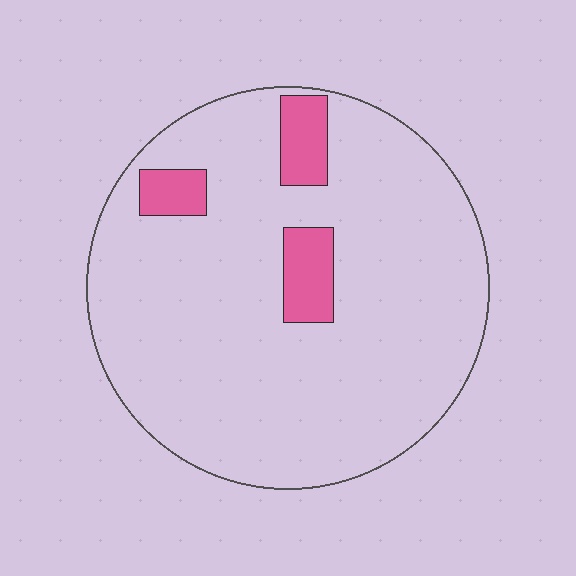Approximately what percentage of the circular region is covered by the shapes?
Approximately 10%.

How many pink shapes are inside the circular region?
3.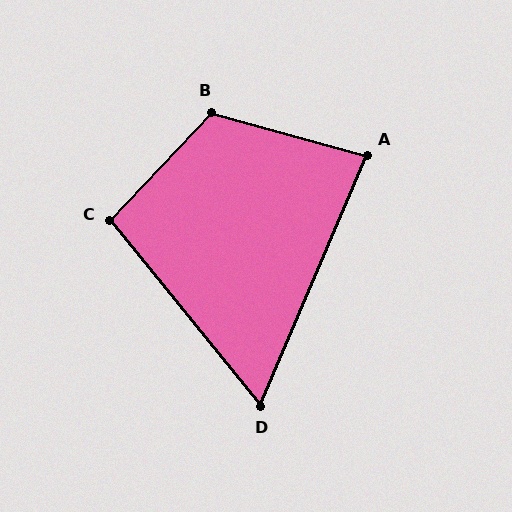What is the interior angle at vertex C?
Approximately 98 degrees (obtuse).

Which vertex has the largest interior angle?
B, at approximately 118 degrees.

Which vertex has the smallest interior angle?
D, at approximately 62 degrees.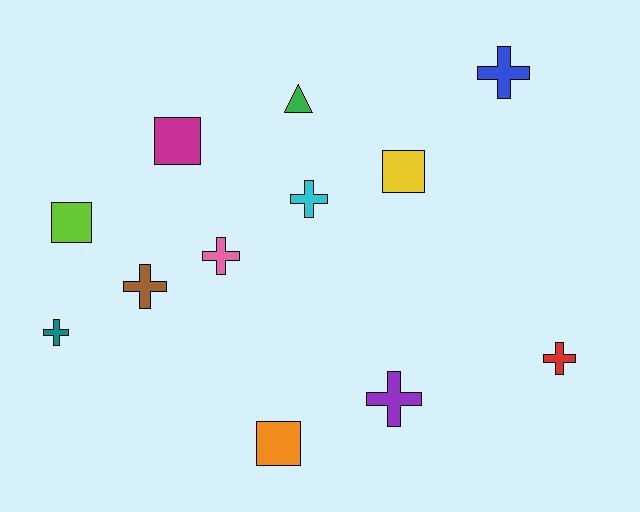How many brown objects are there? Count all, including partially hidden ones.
There is 1 brown object.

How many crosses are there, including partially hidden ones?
There are 7 crosses.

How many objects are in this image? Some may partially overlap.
There are 12 objects.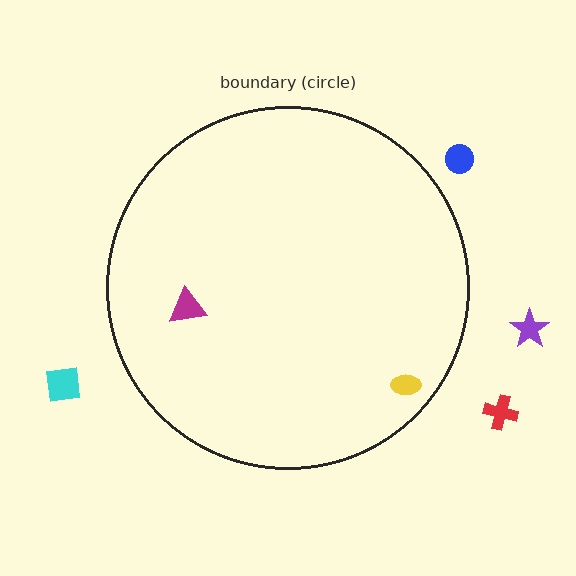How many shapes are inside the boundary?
2 inside, 4 outside.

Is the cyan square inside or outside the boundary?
Outside.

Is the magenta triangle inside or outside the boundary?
Inside.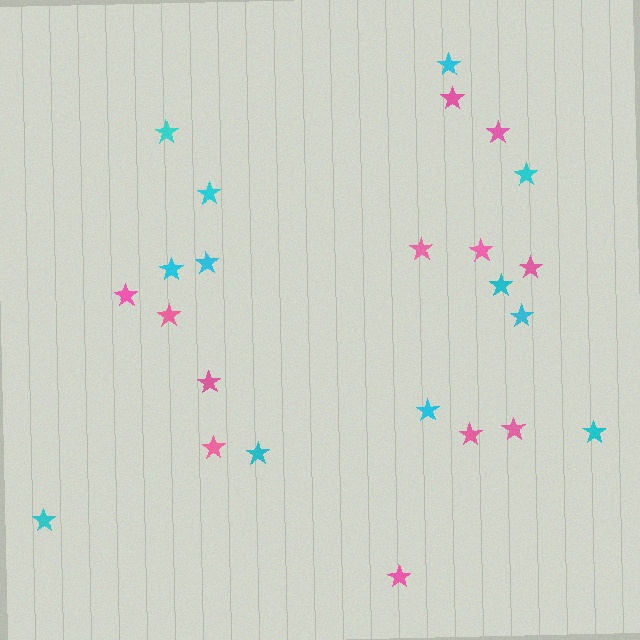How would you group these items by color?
There are 2 groups: one group of pink stars (12) and one group of cyan stars (12).